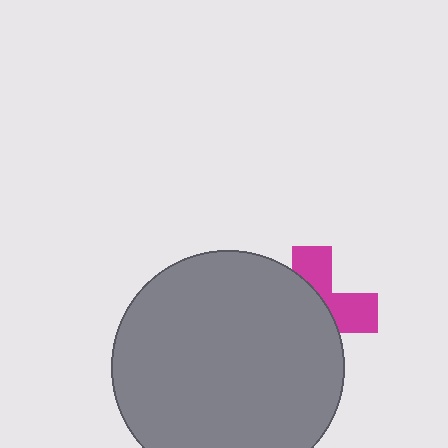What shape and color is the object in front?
The object in front is a gray circle.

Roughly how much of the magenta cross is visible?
A small part of it is visible (roughly 38%).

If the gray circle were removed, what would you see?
You would see the complete magenta cross.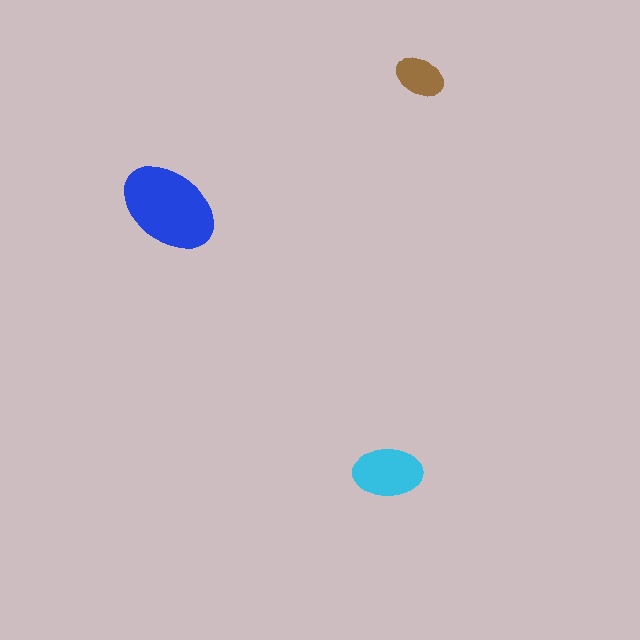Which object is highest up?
The brown ellipse is topmost.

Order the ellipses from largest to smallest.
the blue one, the cyan one, the brown one.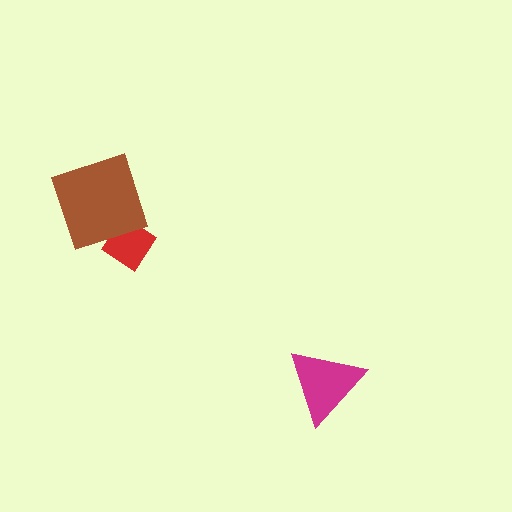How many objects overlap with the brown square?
1 object overlaps with the brown square.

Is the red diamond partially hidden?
Yes, it is partially covered by another shape.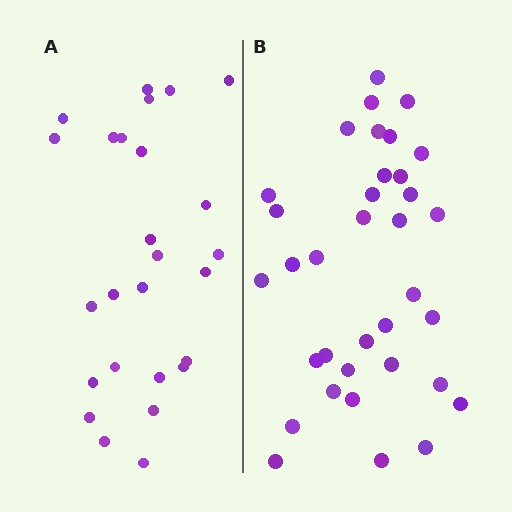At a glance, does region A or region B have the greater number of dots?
Region B (the right region) has more dots.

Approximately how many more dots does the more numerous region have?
Region B has roughly 8 or so more dots than region A.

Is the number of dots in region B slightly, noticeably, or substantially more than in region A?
Region B has noticeably more, but not dramatically so. The ratio is roughly 1.3 to 1.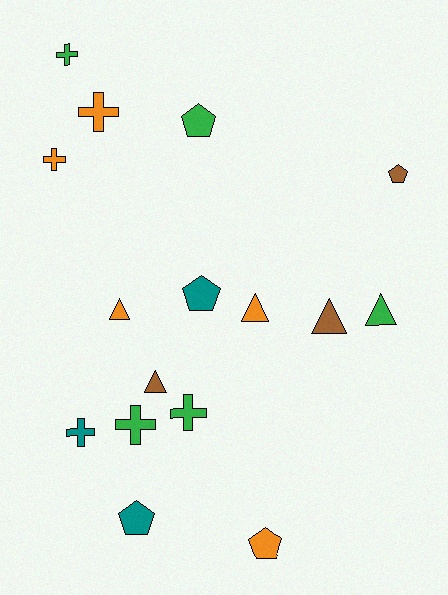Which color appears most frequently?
Green, with 5 objects.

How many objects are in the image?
There are 16 objects.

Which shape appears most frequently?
Cross, with 6 objects.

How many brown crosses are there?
There are no brown crosses.